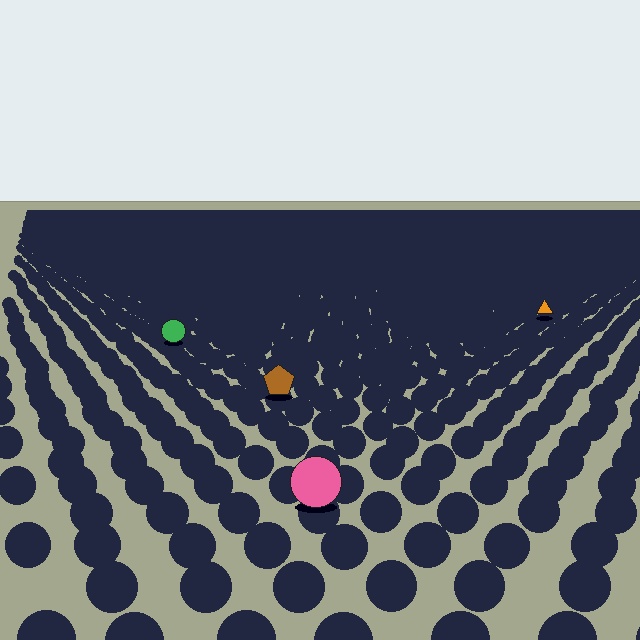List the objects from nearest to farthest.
From nearest to farthest: the pink circle, the brown pentagon, the green circle, the orange triangle.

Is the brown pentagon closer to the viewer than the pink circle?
No. The pink circle is closer — you can tell from the texture gradient: the ground texture is coarser near it.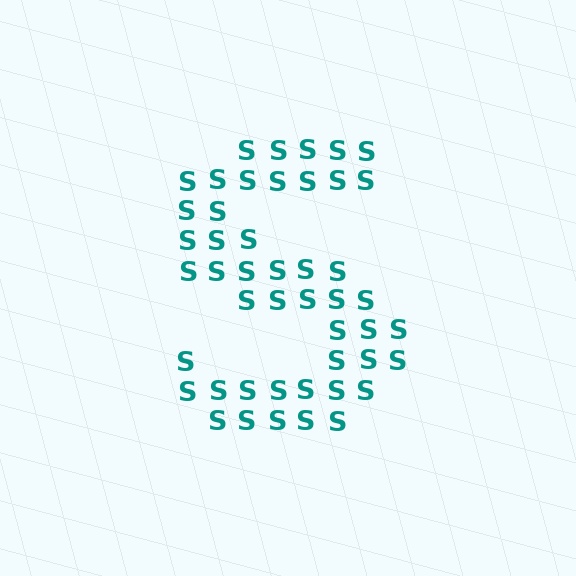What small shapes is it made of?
It is made of small letter S's.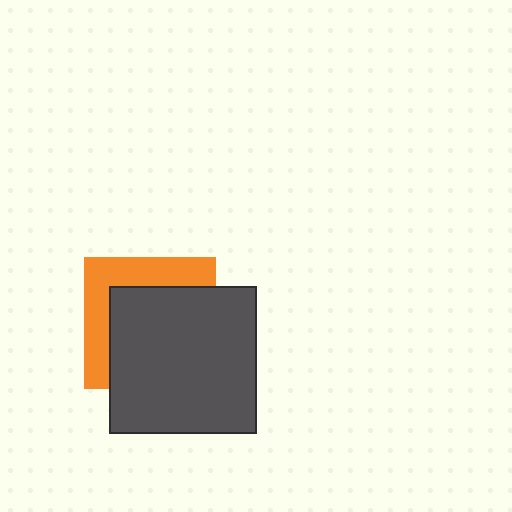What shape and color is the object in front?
The object in front is a dark gray square.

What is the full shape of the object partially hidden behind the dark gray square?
The partially hidden object is an orange square.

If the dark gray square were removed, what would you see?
You would see the complete orange square.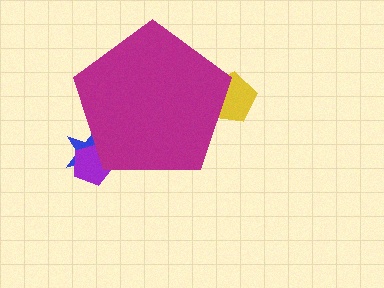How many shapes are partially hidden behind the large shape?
3 shapes are partially hidden.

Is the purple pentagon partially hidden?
Yes, the purple pentagon is partially hidden behind the magenta pentagon.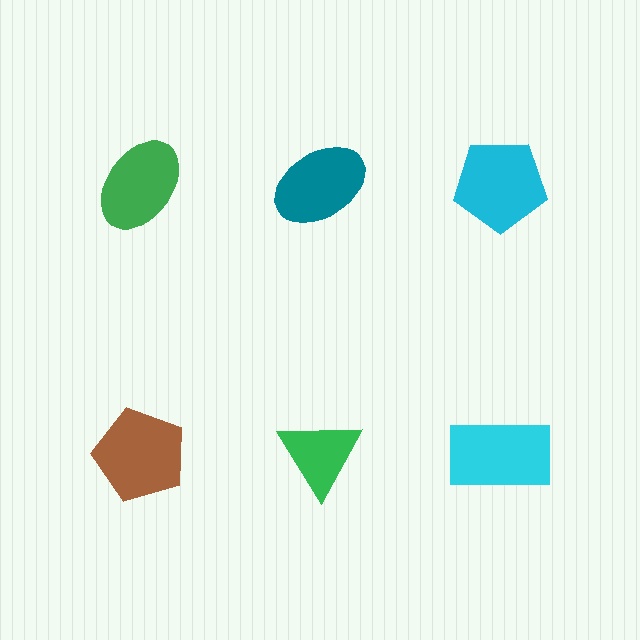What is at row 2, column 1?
A brown pentagon.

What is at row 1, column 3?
A cyan pentagon.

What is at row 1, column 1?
A green ellipse.